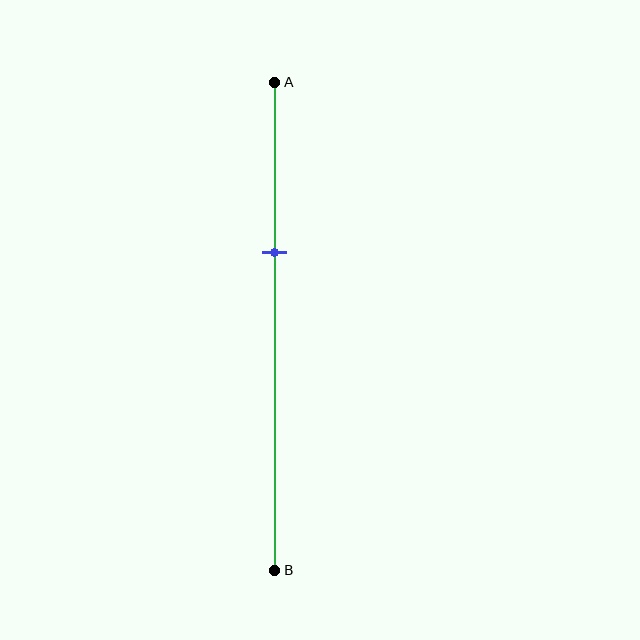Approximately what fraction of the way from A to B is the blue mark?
The blue mark is approximately 35% of the way from A to B.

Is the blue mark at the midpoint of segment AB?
No, the mark is at about 35% from A, not at the 50% midpoint.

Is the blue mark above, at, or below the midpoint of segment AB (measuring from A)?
The blue mark is above the midpoint of segment AB.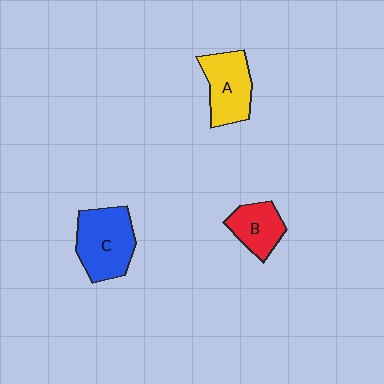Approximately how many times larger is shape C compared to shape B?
Approximately 1.6 times.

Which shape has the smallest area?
Shape B (red).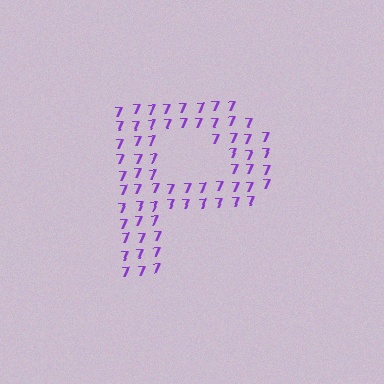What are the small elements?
The small elements are digit 7's.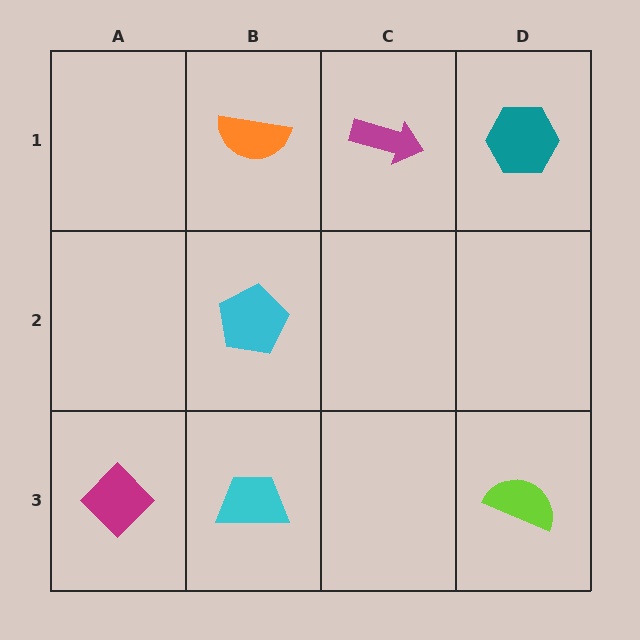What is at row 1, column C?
A magenta arrow.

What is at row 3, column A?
A magenta diamond.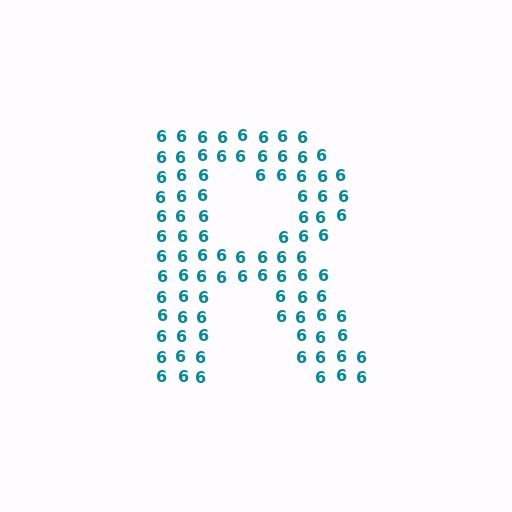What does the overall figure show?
The overall figure shows the letter R.